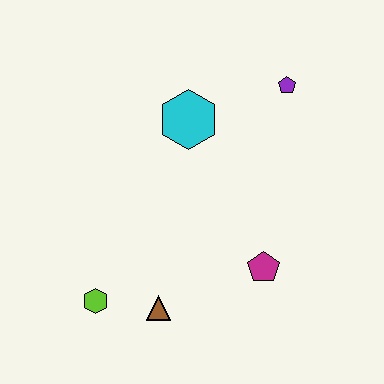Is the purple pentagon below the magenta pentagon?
No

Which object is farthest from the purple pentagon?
The lime hexagon is farthest from the purple pentagon.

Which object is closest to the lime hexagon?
The brown triangle is closest to the lime hexagon.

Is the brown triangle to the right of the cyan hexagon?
No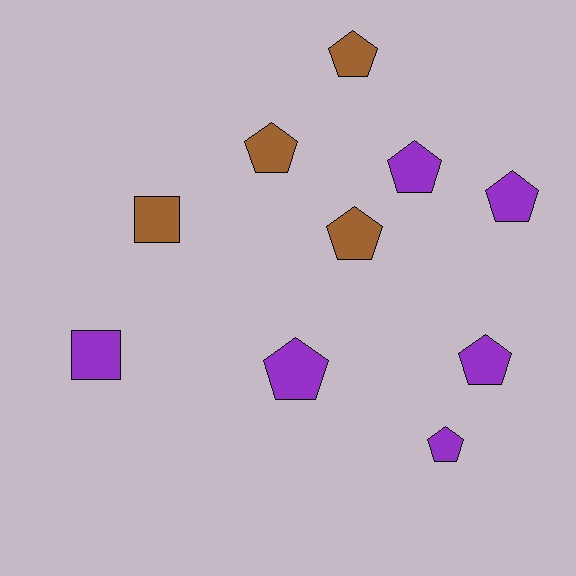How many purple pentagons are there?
There are 5 purple pentagons.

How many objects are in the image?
There are 10 objects.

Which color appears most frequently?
Purple, with 6 objects.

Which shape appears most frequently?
Pentagon, with 8 objects.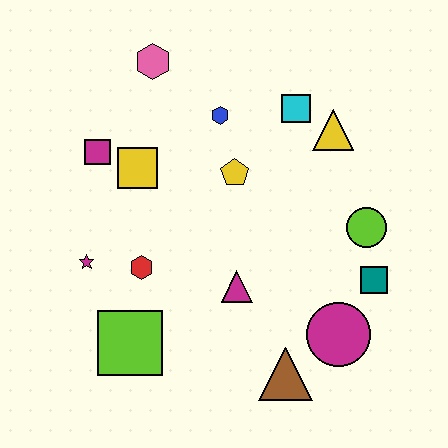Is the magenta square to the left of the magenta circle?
Yes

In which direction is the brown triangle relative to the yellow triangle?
The brown triangle is below the yellow triangle.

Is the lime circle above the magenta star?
Yes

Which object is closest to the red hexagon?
The magenta star is closest to the red hexagon.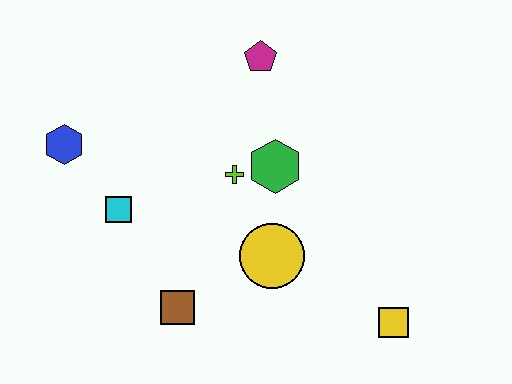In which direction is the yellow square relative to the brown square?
The yellow square is to the right of the brown square.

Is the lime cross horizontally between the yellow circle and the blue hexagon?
Yes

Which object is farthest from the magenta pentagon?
The yellow square is farthest from the magenta pentagon.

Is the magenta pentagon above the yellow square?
Yes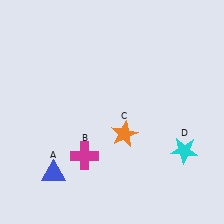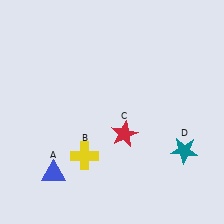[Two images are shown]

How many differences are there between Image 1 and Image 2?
There are 3 differences between the two images.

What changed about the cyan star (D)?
In Image 1, D is cyan. In Image 2, it changed to teal.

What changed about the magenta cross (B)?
In Image 1, B is magenta. In Image 2, it changed to yellow.